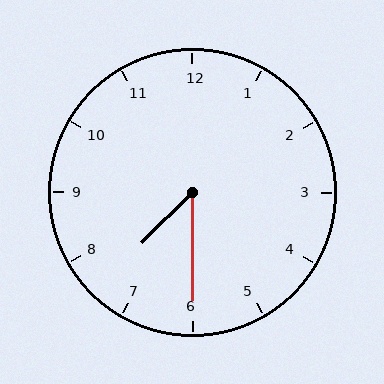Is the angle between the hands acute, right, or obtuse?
It is acute.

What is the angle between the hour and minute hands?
Approximately 45 degrees.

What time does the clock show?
7:30.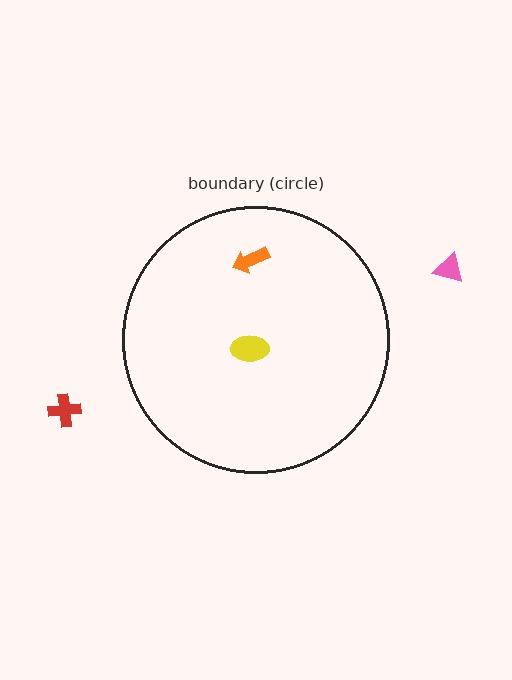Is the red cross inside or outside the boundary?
Outside.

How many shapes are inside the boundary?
2 inside, 2 outside.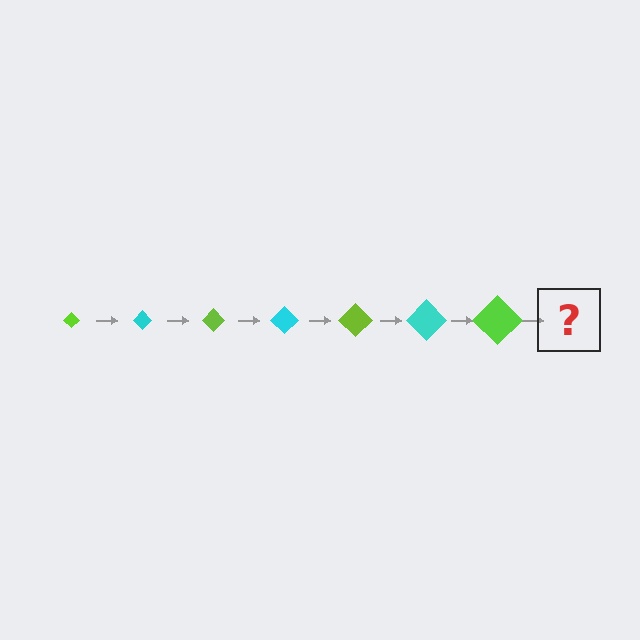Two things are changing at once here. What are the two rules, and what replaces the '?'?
The two rules are that the diamond grows larger each step and the color cycles through lime and cyan. The '?' should be a cyan diamond, larger than the previous one.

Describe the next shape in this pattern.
It should be a cyan diamond, larger than the previous one.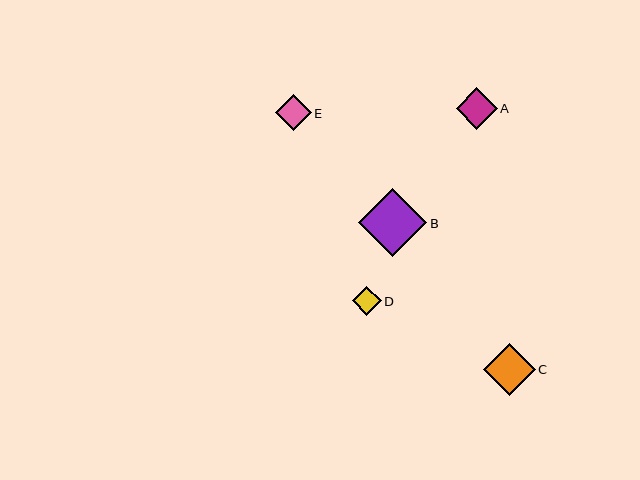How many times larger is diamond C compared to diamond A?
Diamond C is approximately 1.2 times the size of diamond A.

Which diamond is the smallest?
Diamond D is the smallest with a size of approximately 29 pixels.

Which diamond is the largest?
Diamond B is the largest with a size of approximately 68 pixels.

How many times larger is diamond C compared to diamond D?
Diamond C is approximately 1.8 times the size of diamond D.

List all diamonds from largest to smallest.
From largest to smallest: B, C, A, E, D.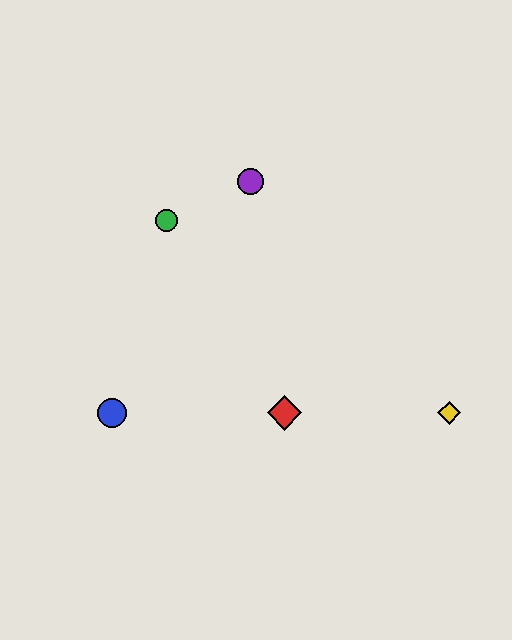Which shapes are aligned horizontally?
The red diamond, the blue circle, the yellow diamond are aligned horizontally.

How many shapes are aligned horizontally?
3 shapes (the red diamond, the blue circle, the yellow diamond) are aligned horizontally.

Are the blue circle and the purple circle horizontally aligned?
No, the blue circle is at y≈413 and the purple circle is at y≈182.